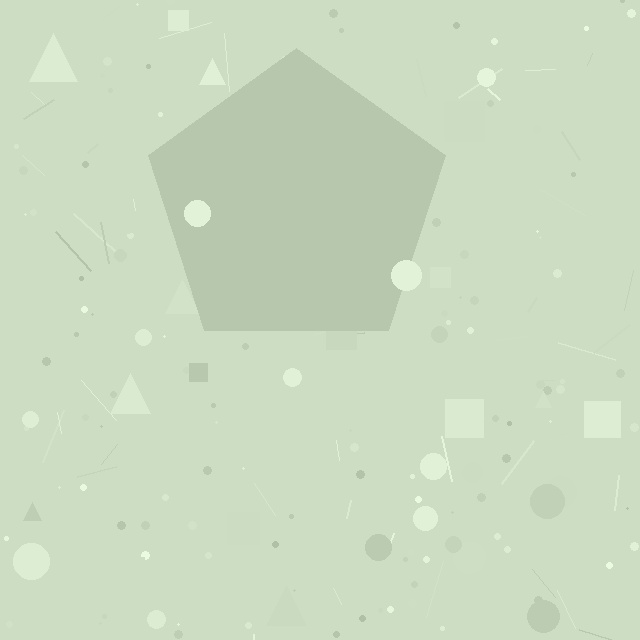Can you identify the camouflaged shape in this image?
The camouflaged shape is a pentagon.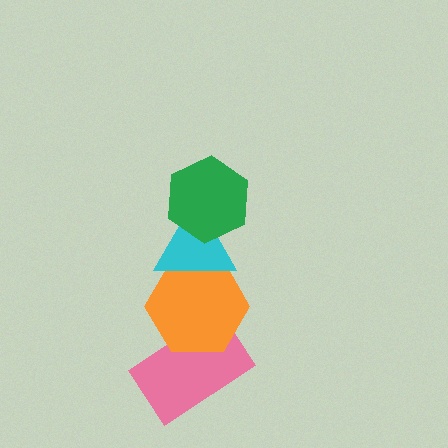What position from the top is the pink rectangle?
The pink rectangle is 4th from the top.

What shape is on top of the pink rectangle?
The orange hexagon is on top of the pink rectangle.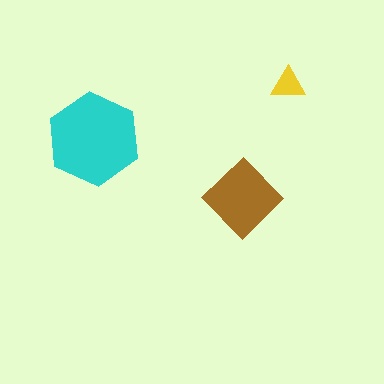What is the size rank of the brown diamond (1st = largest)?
2nd.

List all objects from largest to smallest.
The cyan hexagon, the brown diamond, the yellow triangle.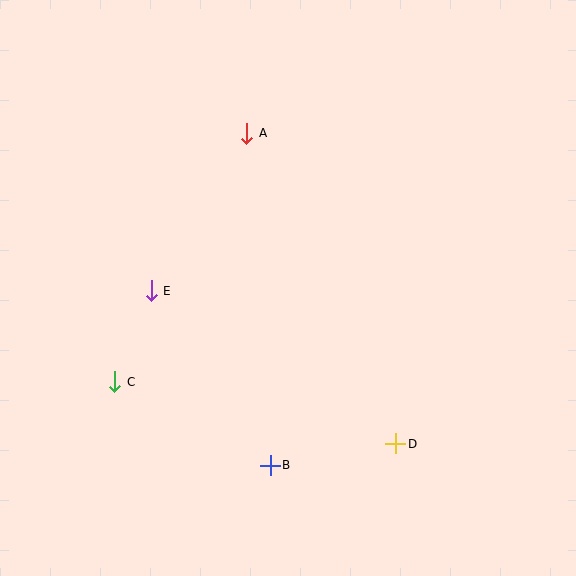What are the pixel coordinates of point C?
Point C is at (114, 382).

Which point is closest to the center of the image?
Point E at (151, 291) is closest to the center.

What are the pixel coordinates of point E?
Point E is at (151, 291).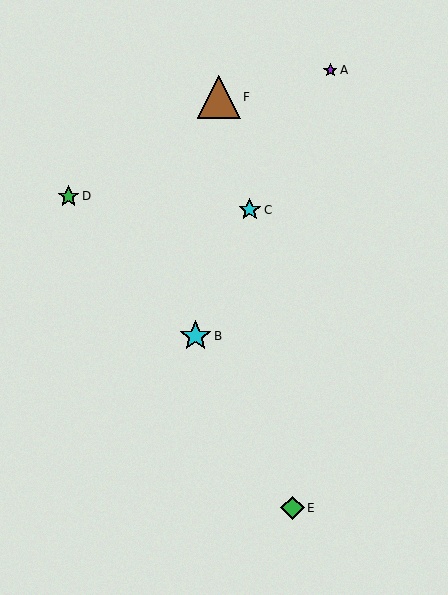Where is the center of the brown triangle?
The center of the brown triangle is at (219, 97).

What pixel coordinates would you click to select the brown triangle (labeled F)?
Click at (219, 97) to select the brown triangle F.